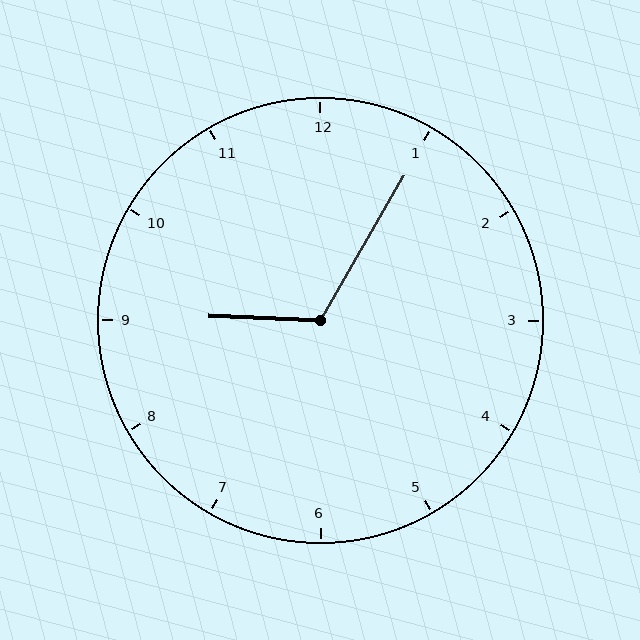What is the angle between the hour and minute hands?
Approximately 118 degrees.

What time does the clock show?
9:05.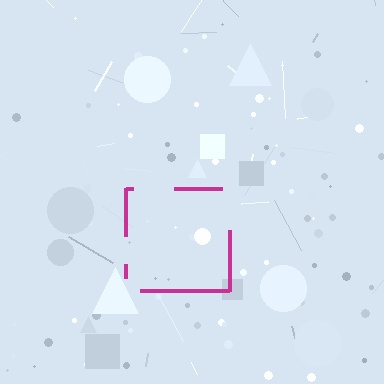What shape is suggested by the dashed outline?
The dashed outline suggests a square.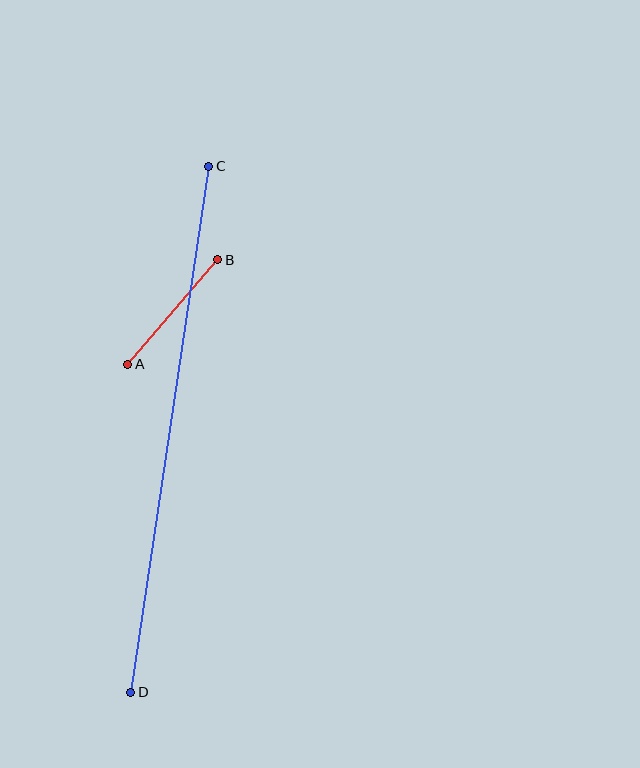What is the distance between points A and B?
The distance is approximately 138 pixels.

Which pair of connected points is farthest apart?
Points C and D are farthest apart.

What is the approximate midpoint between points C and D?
The midpoint is at approximately (170, 429) pixels.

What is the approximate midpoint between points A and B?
The midpoint is at approximately (173, 312) pixels.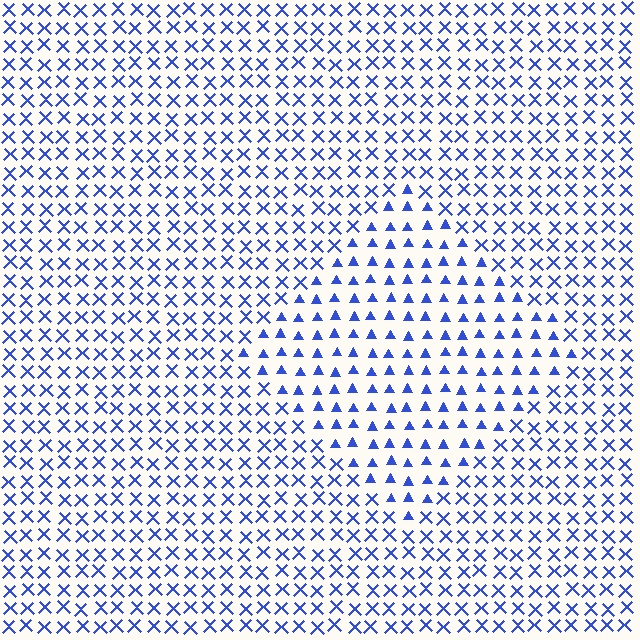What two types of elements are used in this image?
The image uses triangles inside the diamond region and X marks outside it.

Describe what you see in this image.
The image is filled with small blue elements arranged in a uniform grid. A diamond-shaped region contains triangles, while the surrounding area contains X marks. The boundary is defined purely by the change in element shape.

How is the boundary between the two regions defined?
The boundary is defined by a change in element shape: triangles inside vs. X marks outside. All elements share the same color and spacing.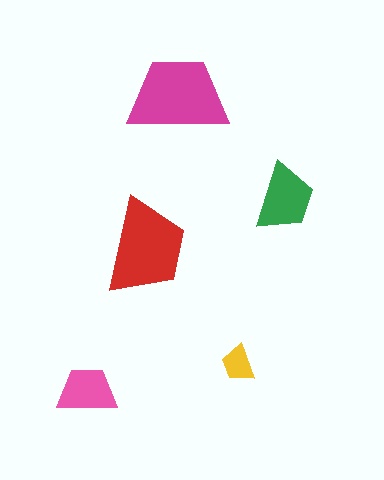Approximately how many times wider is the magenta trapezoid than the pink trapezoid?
About 1.5 times wider.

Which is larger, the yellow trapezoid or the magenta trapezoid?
The magenta one.